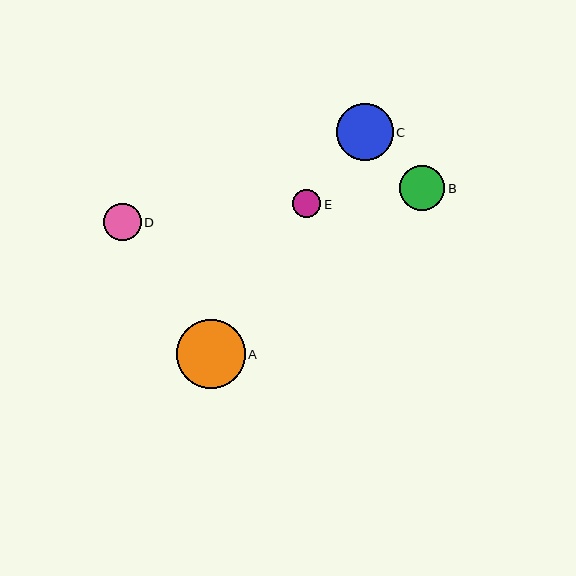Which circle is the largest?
Circle A is the largest with a size of approximately 68 pixels.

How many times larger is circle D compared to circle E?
Circle D is approximately 1.3 times the size of circle E.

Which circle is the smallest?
Circle E is the smallest with a size of approximately 28 pixels.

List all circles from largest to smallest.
From largest to smallest: A, C, B, D, E.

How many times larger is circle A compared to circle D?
Circle A is approximately 1.8 times the size of circle D.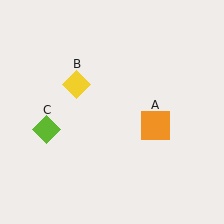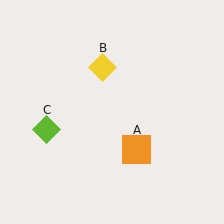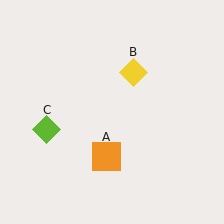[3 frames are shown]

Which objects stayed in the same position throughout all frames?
Lime diamond (object C) remained stationary.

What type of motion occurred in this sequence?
The orange square (object A), yellow diamond (object B) rotated clockwise around the center of the scene.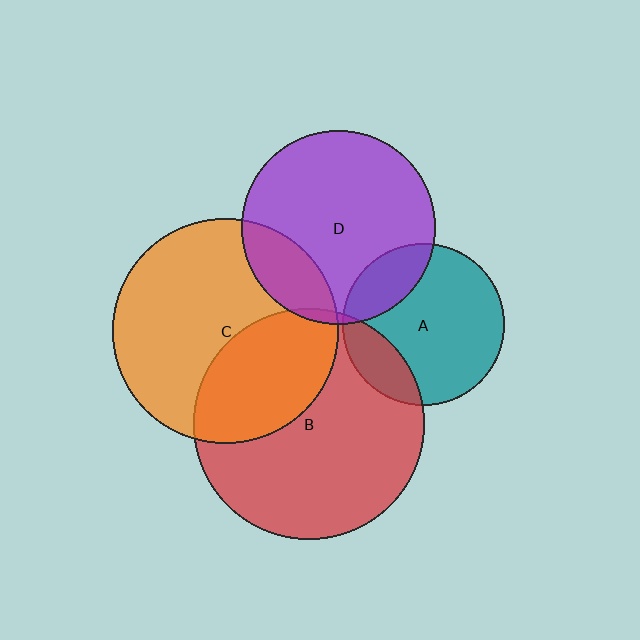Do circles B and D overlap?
Yes.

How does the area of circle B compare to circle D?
Approximately 1.4 times.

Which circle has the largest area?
Circle B (red).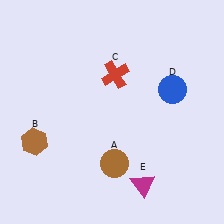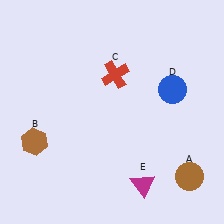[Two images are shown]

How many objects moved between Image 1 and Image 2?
1 object moved between the two images.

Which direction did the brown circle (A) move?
The brown circle (A) moved right.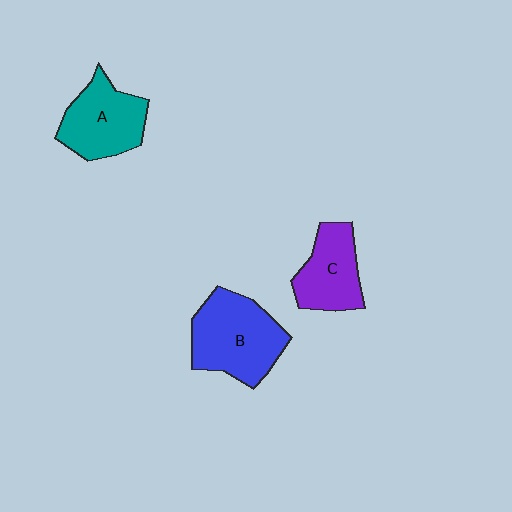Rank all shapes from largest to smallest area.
From largest to smallest: B (blue), A (teal), C (purple).